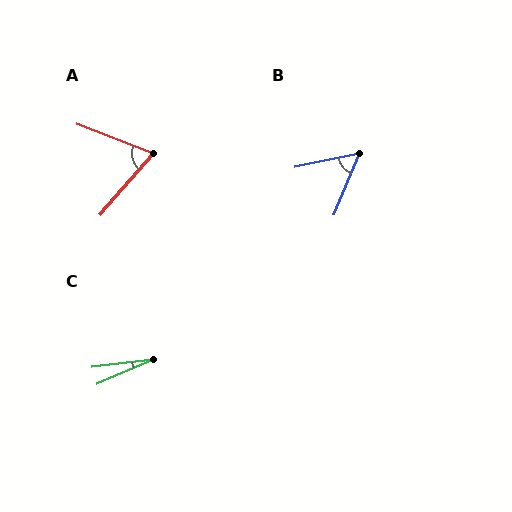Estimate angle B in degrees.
Approximately 56 degrees.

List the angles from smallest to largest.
C (17°), B (56°), A (70°).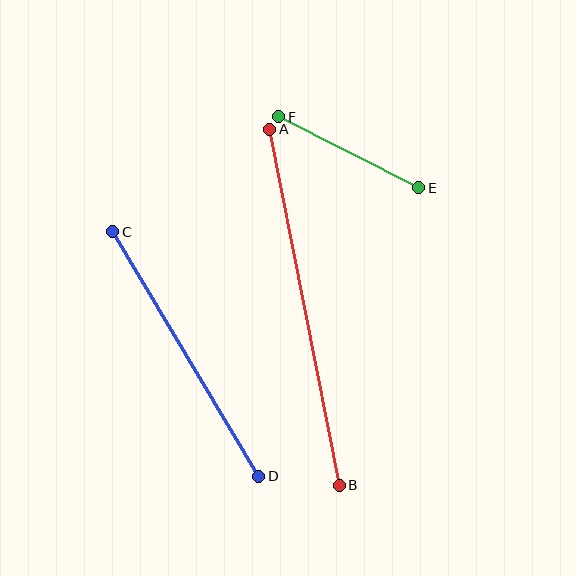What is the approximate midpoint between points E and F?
The midpoint is at approximately (349, 152) pixels.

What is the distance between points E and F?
The distance is approximately 157 pixels.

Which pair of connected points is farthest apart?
Points A and B are farthest apart.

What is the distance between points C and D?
The distance is approximately 285 pixels.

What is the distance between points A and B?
The distance is approximately 363 pixels.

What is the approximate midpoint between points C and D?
The midpoint is at approximately (186, 354) pixels.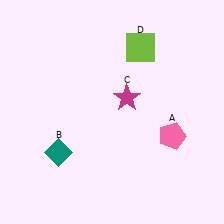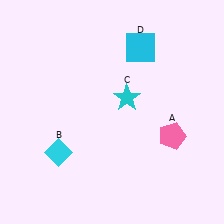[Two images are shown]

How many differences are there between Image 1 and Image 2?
There are 3 differences between the two images.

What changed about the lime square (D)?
In Image 1, D is lime. In Image 2, it changed to cyan.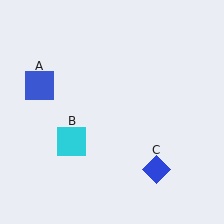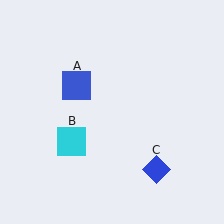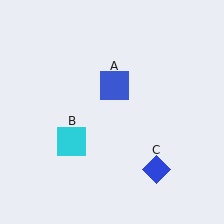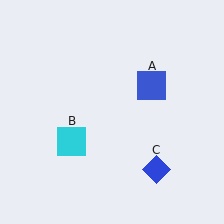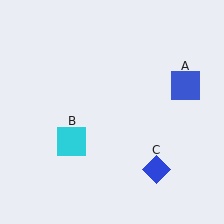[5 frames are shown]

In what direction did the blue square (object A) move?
The blue square (object A) moved right.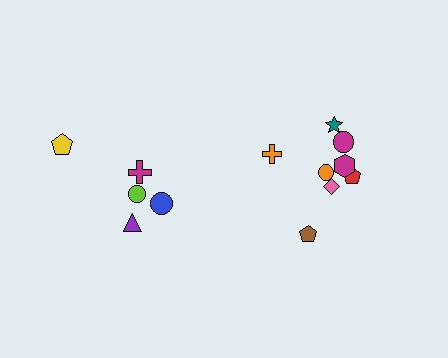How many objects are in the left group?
There are 5 objects.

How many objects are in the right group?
There are 8 objects.